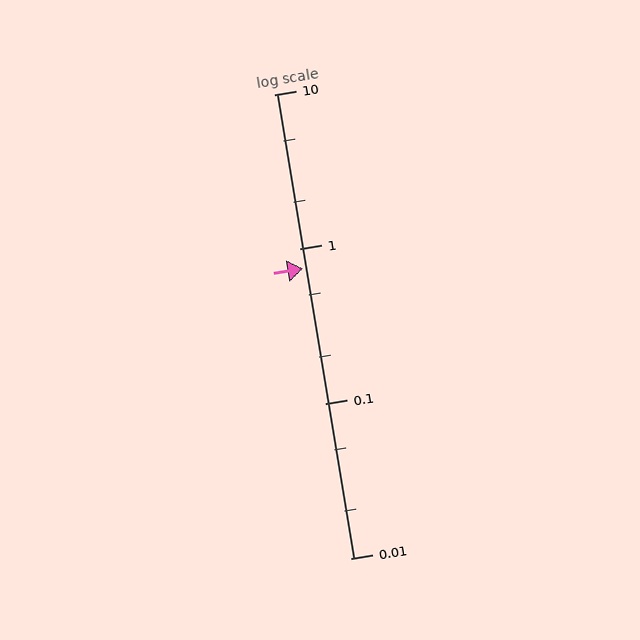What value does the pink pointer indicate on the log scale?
The pointer indicates approximately 0.75.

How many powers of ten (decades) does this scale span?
The scale spans 3 decades, from 0.01 to 10.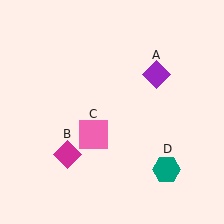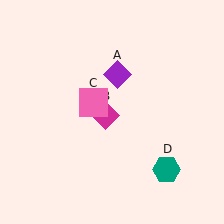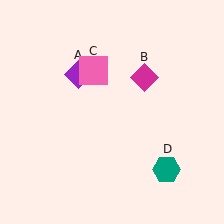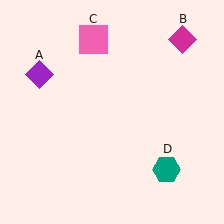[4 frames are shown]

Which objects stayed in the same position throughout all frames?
Teal hexagon (object D) remained stationary.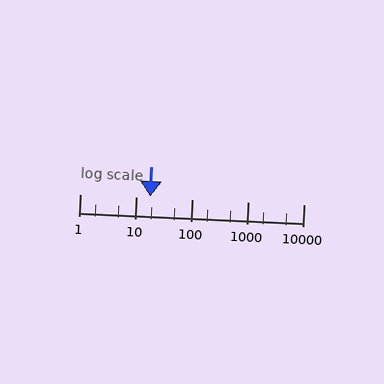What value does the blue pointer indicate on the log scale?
The pointer indicates approximately 18.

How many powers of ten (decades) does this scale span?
The scale spans 4 decades, from 1 to 10000.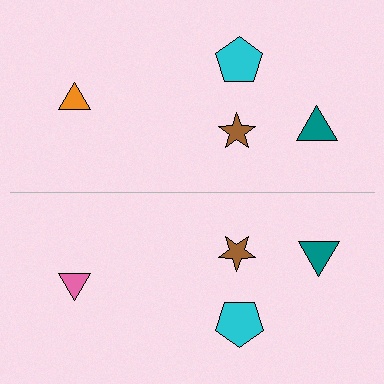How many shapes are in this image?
There are 8 shapes in this image.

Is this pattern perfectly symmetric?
No, the pattern is not perfectly symmetric. The pink triangle on the bottom side breaks the symmetry — its mirror counterpart is orange.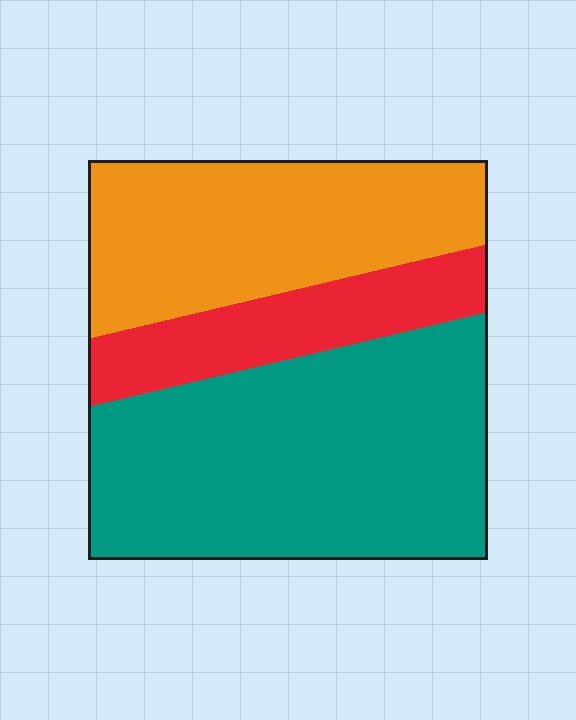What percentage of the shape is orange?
Orange takes up about one third (1/3) of the shape.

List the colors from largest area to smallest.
From largest to smallest: teal, orange, red.